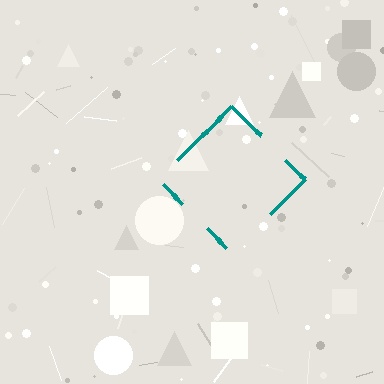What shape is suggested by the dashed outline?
The dashed outline suggests a diamond.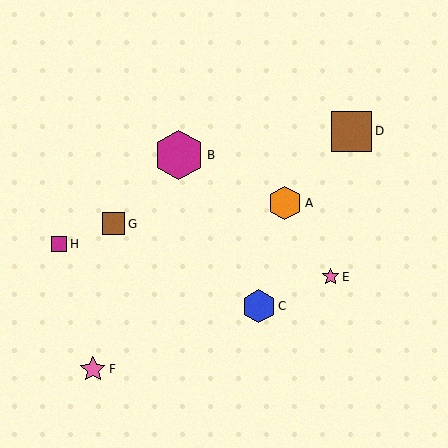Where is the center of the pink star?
The center of the pink star is at (93, 369).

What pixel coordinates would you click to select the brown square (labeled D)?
Click at (351, 131) to select the brown square D.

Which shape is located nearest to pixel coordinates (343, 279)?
The pink star (labeled E) at (331, 277) is nearest to that location.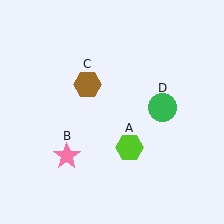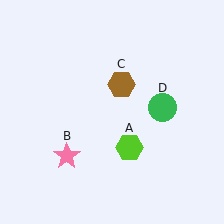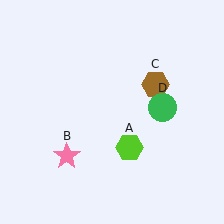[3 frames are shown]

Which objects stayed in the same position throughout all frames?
Lime hexagon (object A) and pink star (object B) and green circle (object D) remained stationary.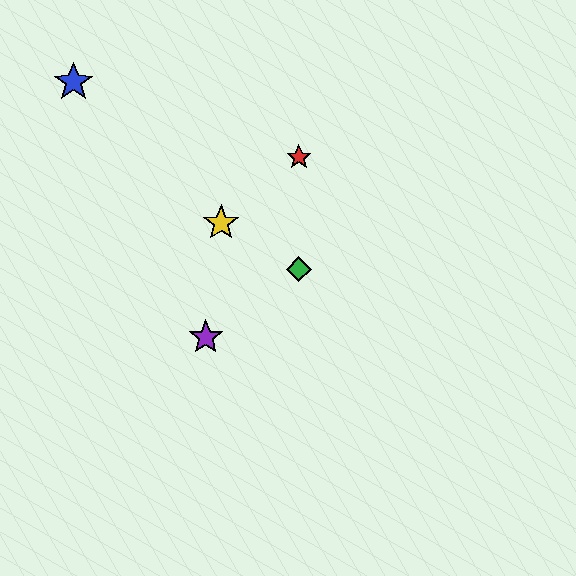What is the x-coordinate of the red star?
The red star is at x≈299.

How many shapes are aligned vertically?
2 shapes (the red star, the green diamond) are aligned vertically.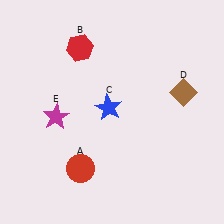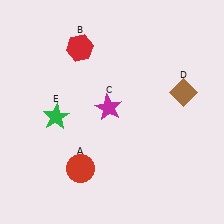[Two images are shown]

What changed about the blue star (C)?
In Image 1, C is blue. In Image 2, it changed to magenta.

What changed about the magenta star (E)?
In Image 1, E is magenta. In Image 2, it changed to green.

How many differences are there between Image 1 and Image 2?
There are 2 differences between the two images.